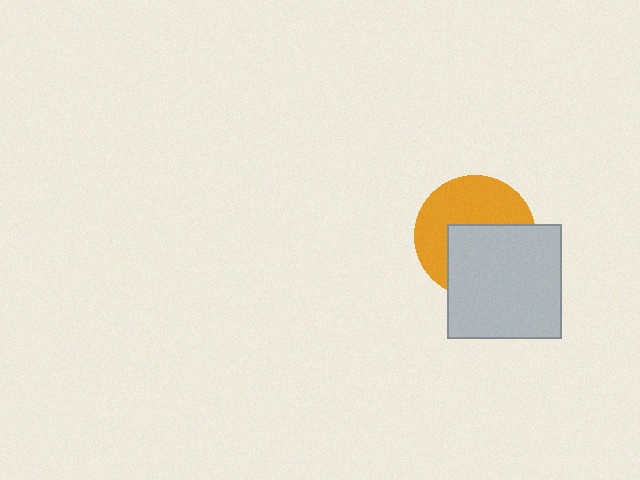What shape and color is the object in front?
The object in front is a light gray square.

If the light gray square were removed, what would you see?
You would see the complete orange circle.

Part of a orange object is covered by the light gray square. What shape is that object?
It is a circle.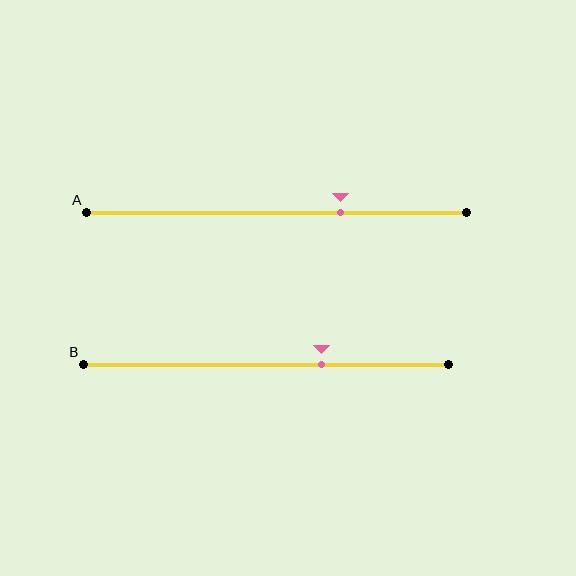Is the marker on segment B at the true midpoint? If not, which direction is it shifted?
No, the marker on segment B is shifted to the right by about 15% of the segment length.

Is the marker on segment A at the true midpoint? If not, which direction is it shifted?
No, the marker on segment A is shifted to the right by about 17% of the segment length.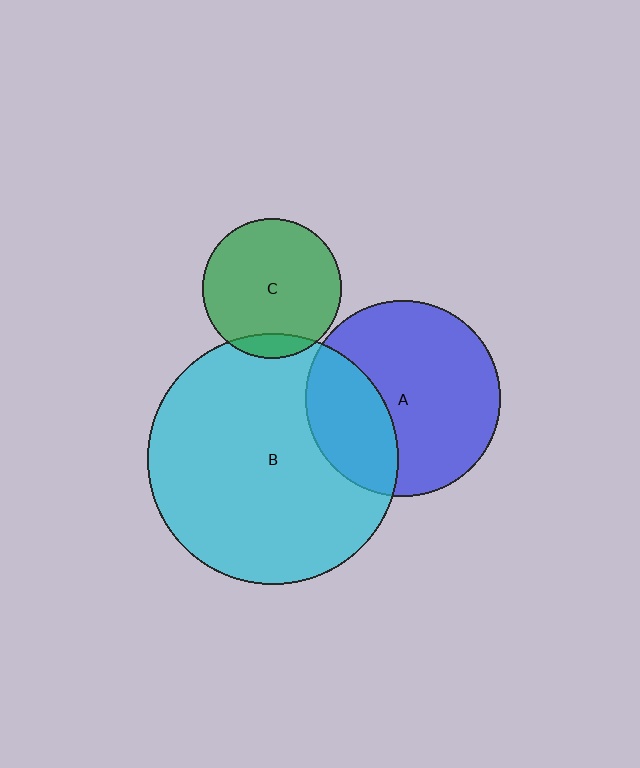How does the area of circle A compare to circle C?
Approximately 2.0 times.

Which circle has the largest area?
Circle B (cyan).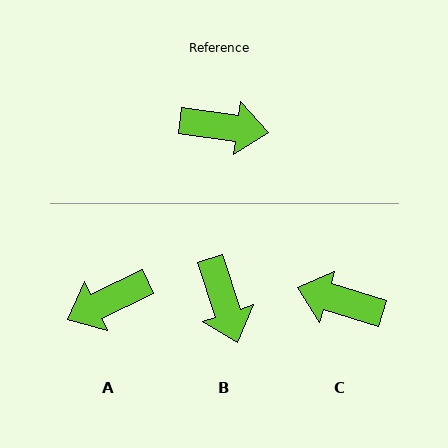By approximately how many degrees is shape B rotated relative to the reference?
Approximately 64 degrees clockwise.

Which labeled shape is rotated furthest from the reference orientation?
C, about 171 degrees away.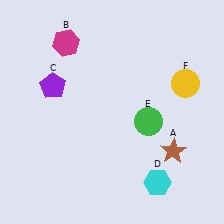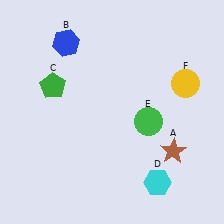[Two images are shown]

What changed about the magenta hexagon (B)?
In Image 1, B is magenta. In Image 2, it changed to blue.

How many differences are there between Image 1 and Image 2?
There are 2 differences between the two images.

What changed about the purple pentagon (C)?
In Image 1, C is purple. In Image 2, it changed to green.